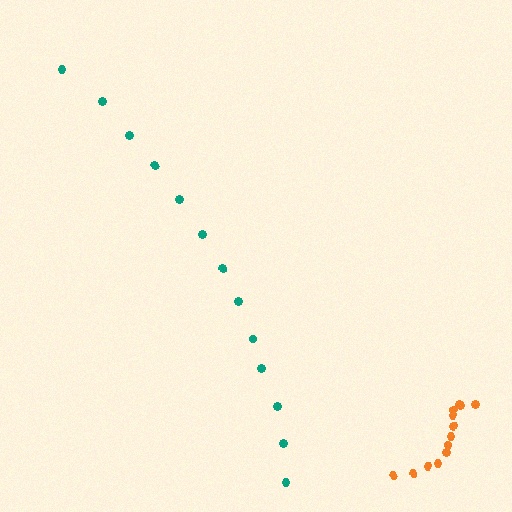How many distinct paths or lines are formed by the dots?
There are 2 distinct paths.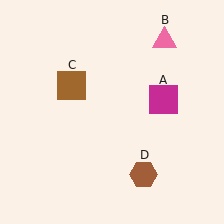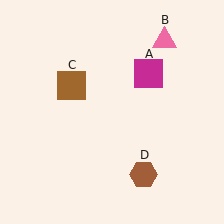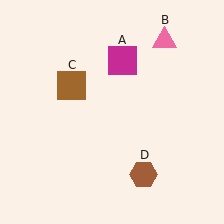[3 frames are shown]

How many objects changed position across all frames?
1 object changed position: magenta square (object A).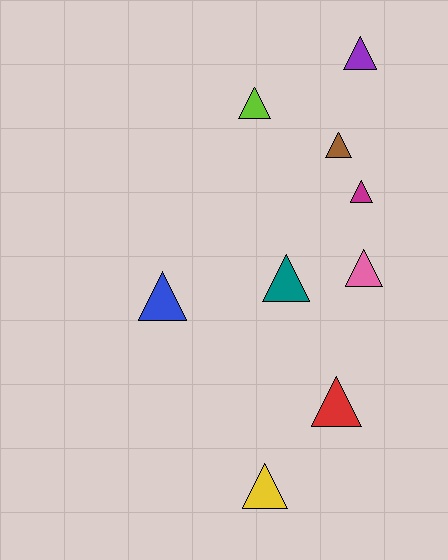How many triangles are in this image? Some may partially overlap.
There are 9 triangles.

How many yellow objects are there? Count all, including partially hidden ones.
There is 1 yellow object.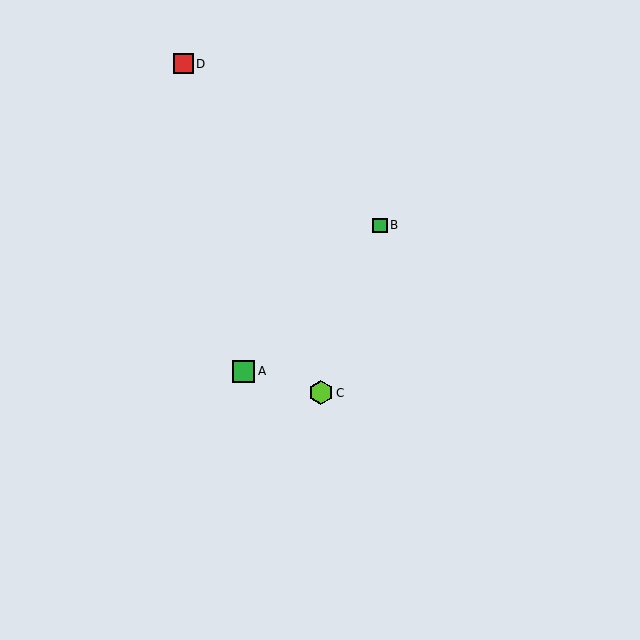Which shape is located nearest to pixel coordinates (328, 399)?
The lime hexagon (labeled C) at (321, 393) is nearest to that location.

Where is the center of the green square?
The center of the green square is at (244, 372).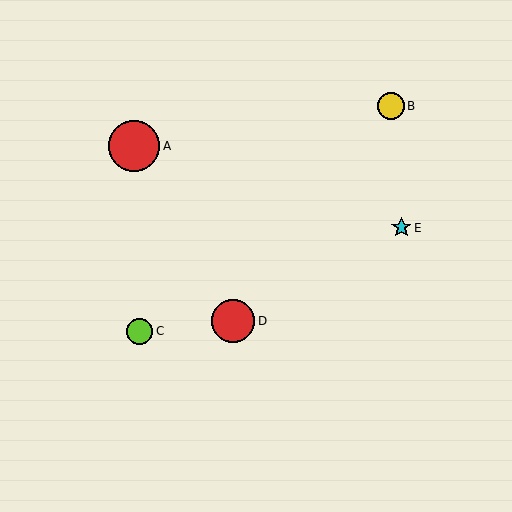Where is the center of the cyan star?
The center of the cyan star is at (401, 228).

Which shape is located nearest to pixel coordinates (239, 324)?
The red circle (labeled D) at (233, 321) is nearest to that location.